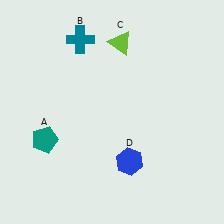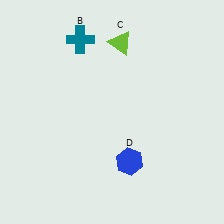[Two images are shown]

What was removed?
The teal pentagon (A) was removed in Image 2.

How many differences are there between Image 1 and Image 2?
There is 1 difference between the two images.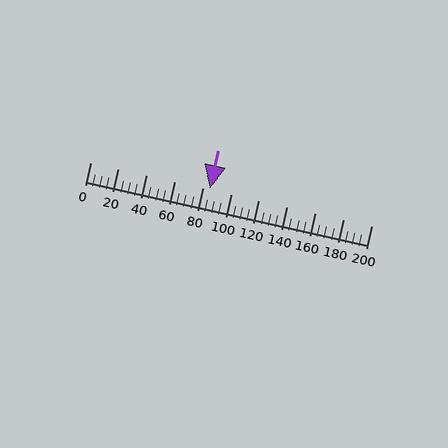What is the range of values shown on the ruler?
The ruler shows values from 0 to 200.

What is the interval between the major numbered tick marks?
The major tick marks are spaced 20 units apart.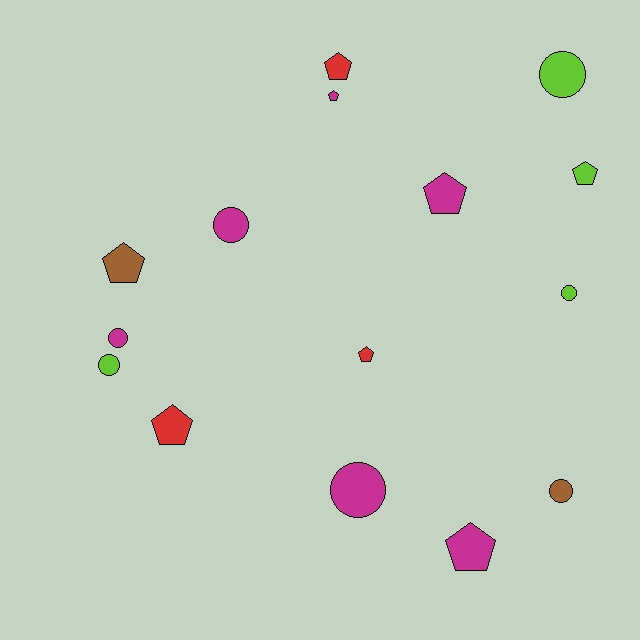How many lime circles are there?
There are 3 lime circles.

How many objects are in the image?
There are 15 objects.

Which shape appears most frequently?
Pentagon, with 8 objects.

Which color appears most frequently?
Magenta, with 6 objects.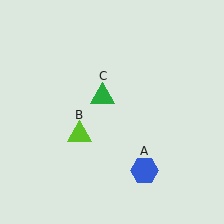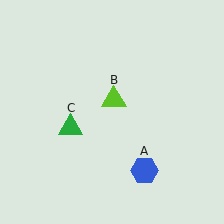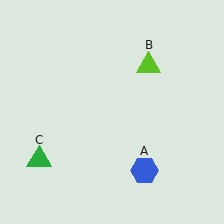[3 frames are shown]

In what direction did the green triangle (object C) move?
The green triangle (object C) moved down and to the left.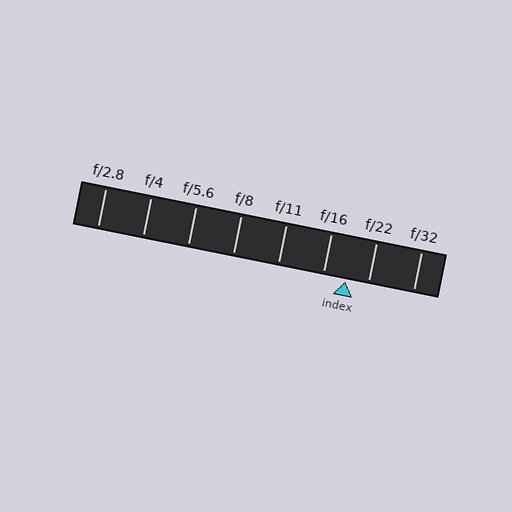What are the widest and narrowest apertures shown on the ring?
The widest aperture shown is f/2.8 and the narrowest is f/32.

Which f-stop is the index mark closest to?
The index mark is closest to f/22.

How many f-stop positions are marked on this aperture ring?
There are 8 f-stop positions marked.